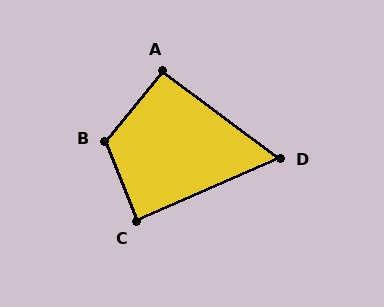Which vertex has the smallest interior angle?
D, at approximately 60 degrees.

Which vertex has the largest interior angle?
B, at approximately 120 degrees.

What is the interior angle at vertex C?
Approximately 88 degrees (approximately right).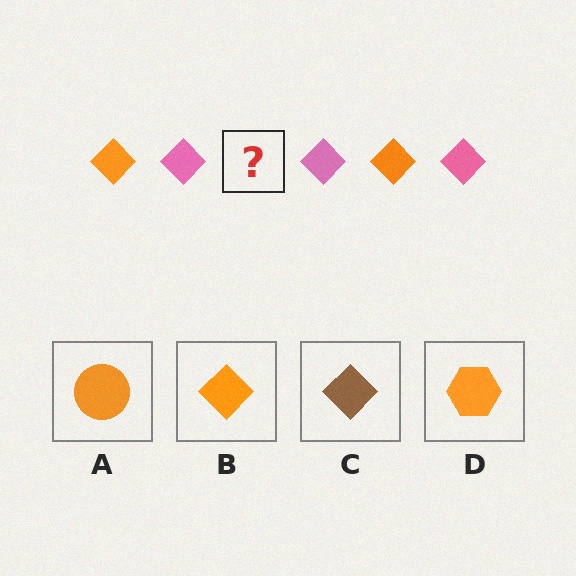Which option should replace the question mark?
Option B.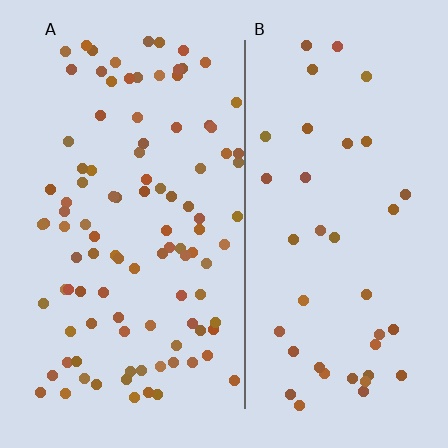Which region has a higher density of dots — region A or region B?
A (the left).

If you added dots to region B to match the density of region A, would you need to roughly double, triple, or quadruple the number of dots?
Approximately triple.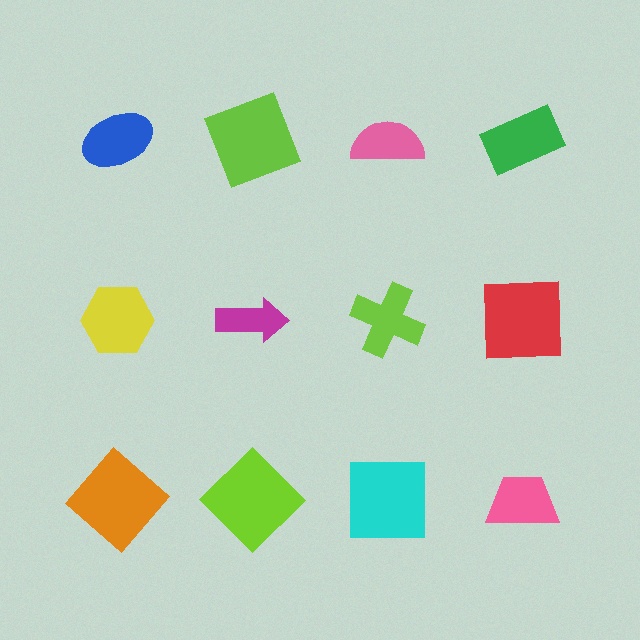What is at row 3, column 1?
An orange diamond.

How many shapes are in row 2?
4 shapes.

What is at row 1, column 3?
A pink semicircle.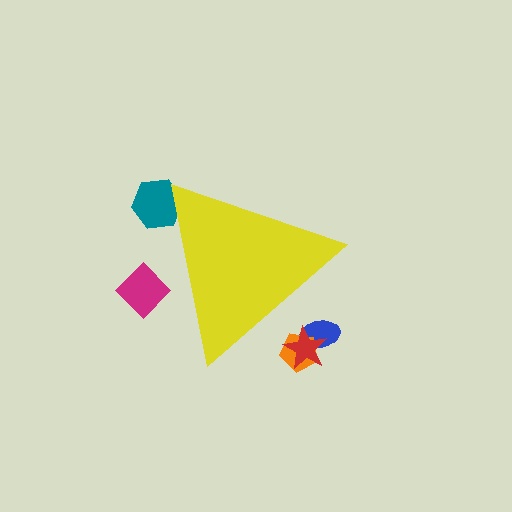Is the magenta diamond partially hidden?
Yes, the magenta diamond is partially hidden behind the yellow triangle.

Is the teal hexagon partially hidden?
Yes, the teal hexagon is partially hidden behind the yellow triangle.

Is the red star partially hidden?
Yes, the red star is partially hidden behind the yellow triangle.